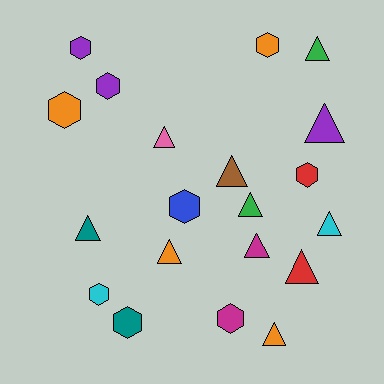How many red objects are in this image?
There are 2 red objects.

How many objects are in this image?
There are 20 objects.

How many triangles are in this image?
There are 11 triangles.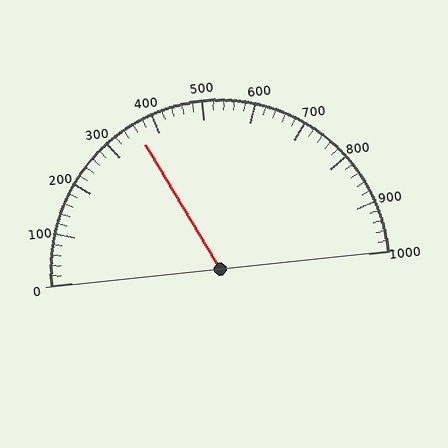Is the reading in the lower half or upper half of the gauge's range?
The reading is in the lower half of the range (0 to 1000).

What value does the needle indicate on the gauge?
The needle indicates approximately 360.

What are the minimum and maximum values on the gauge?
The gauge ranges from 0 to 1000.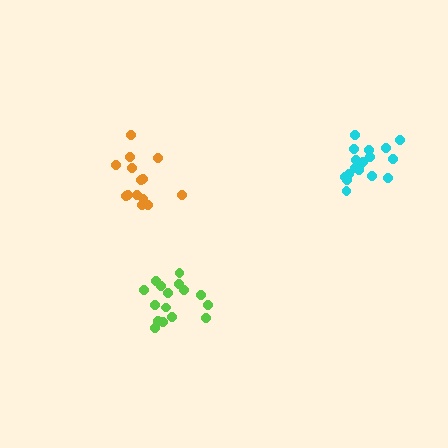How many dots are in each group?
Group 1: 16 dots, Group 2: 18 dots, Group 3: 15 dots (49 total).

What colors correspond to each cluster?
The clusters are colored: lime, cyan, orange.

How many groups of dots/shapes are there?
There are 3 groups.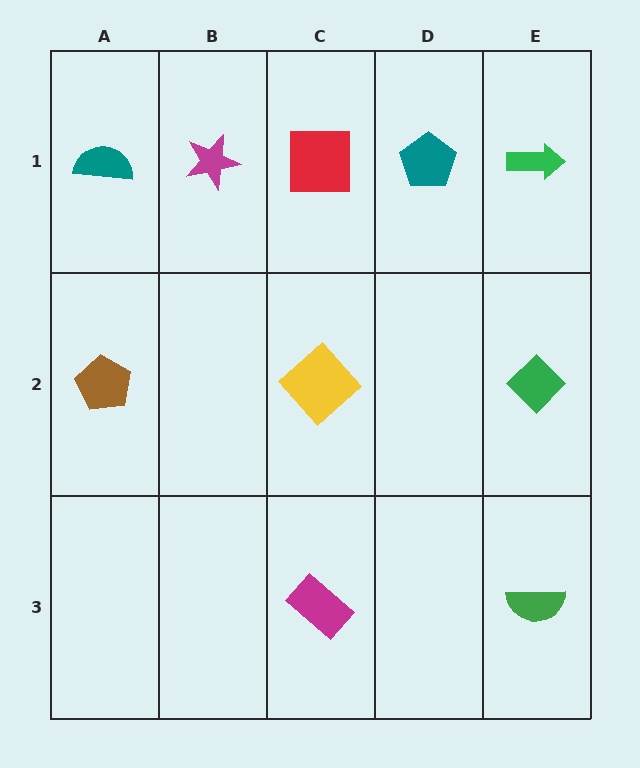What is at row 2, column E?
A green diamond.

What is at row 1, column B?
A magenta star.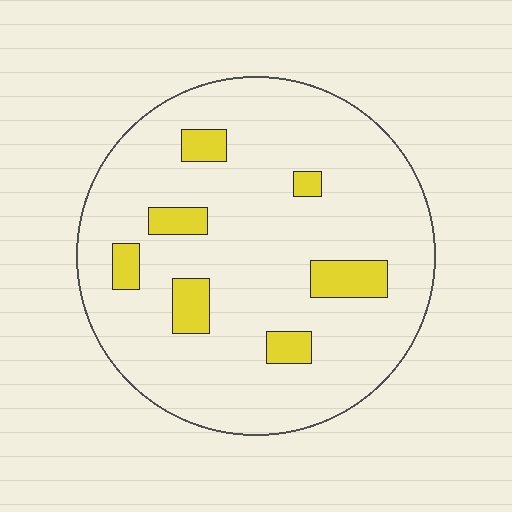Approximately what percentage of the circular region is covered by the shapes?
Approximately 10%.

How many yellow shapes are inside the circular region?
7.